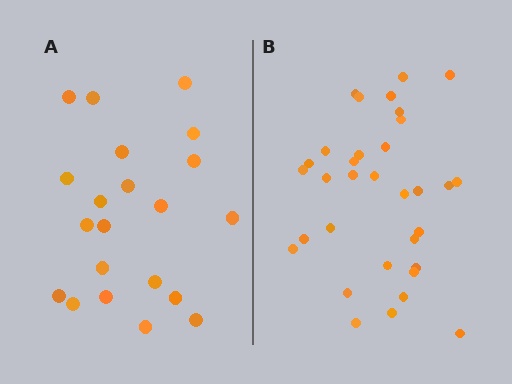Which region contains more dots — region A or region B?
Region B (the right region) has more dots.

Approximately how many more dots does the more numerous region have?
Region B has roughly 12 or so more dots than region A.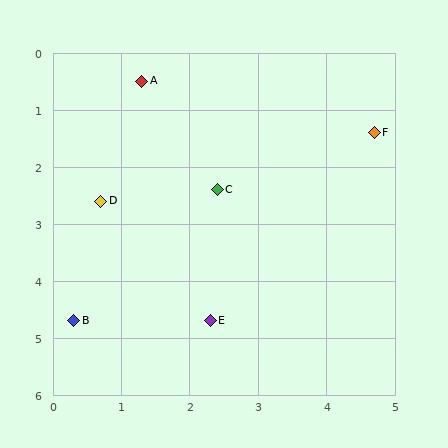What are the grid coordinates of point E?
Point E is at approximately (2.3, 4.7).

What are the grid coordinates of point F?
Point F is at approximately (4.7, 1.4).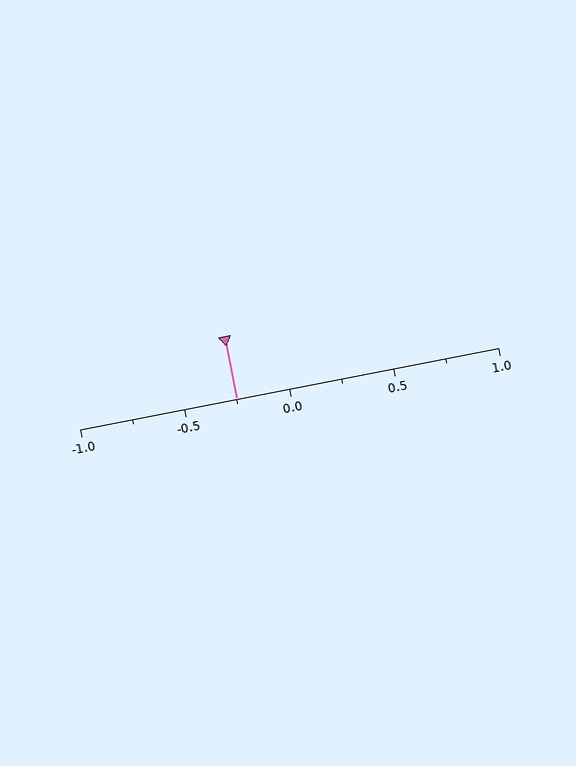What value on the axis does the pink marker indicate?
The marker indicates approximately -0.25.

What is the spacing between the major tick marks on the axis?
The major ticks are spaced 0.5 apart.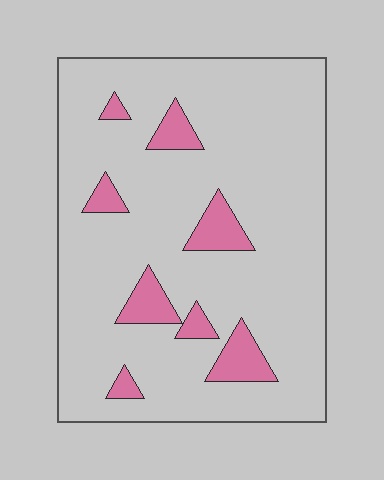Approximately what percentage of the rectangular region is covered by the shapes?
Approximately 10%.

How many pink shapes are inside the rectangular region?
8.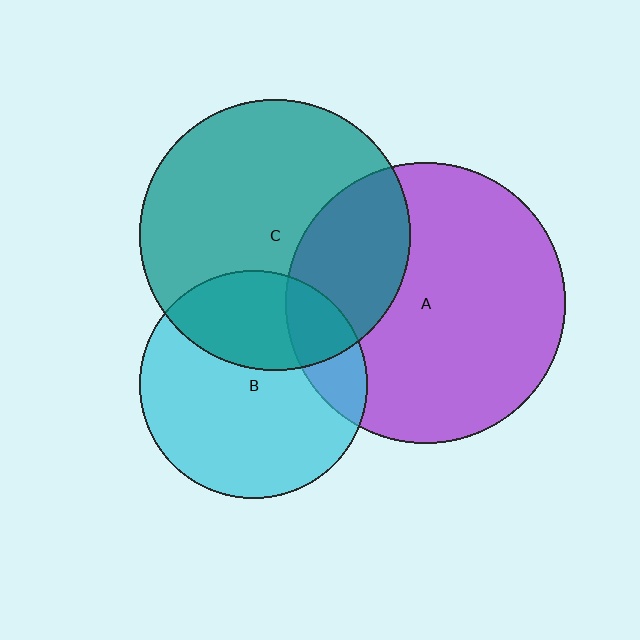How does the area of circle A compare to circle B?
Approximately 1.5 times.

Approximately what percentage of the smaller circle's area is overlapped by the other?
Approximately 35%.